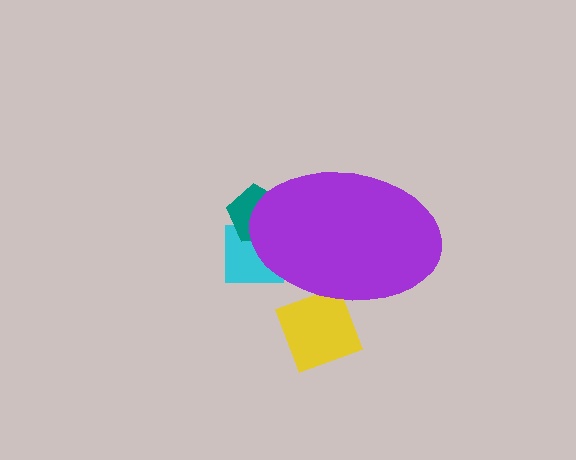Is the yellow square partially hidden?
Yes, the yellow square is partially hidden behind the purple ellipse.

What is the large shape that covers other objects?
A purple ellipse.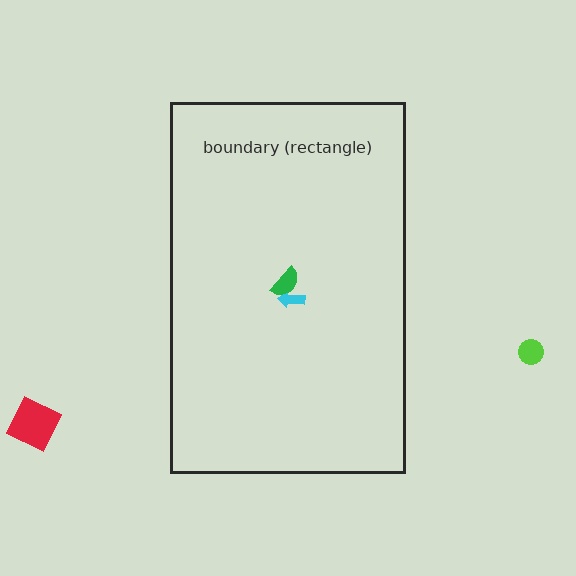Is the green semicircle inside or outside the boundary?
Inside.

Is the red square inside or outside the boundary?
Outside.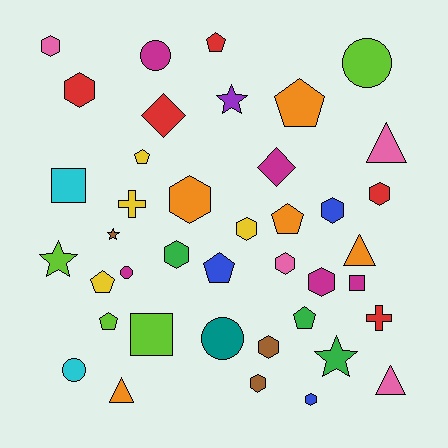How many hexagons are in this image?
There are 12 hexagons.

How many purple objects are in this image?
There is 1 purple object.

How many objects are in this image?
There are 40 objects.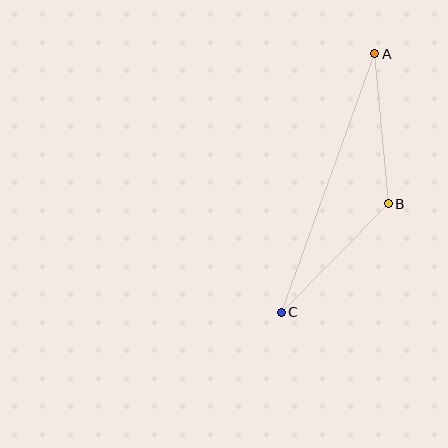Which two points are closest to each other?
Points A and B are closest to each other.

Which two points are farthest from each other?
Points A and C are farthest from each other.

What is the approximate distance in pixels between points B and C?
The distance between B and C is approximately 152 pixels.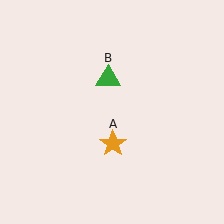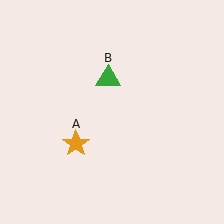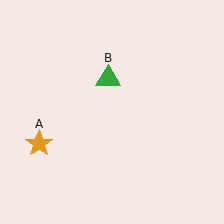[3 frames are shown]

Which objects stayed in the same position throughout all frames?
Green triangle (object B) remained stationary.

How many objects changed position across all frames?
1 object changed position: orange star (object A).